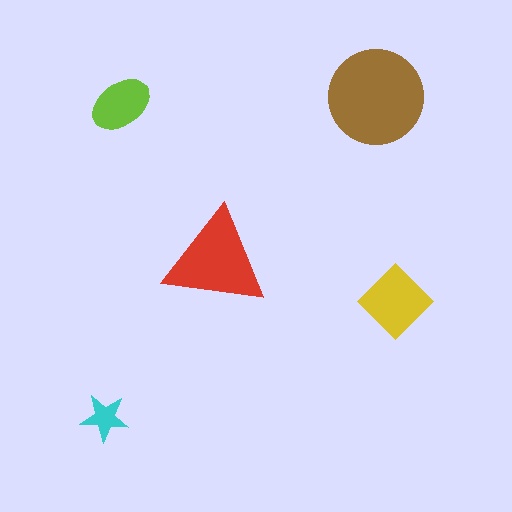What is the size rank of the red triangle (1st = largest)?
2nd.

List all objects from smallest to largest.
The cyan star, the lime ellipse, the yellow diamond, the red triangle, the brown circle.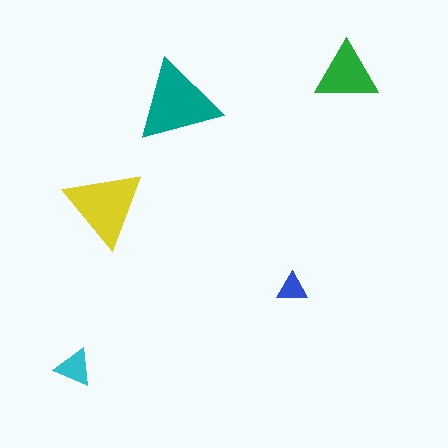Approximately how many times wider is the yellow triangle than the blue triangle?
About 2.5 times wider.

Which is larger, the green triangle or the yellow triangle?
The yellow one.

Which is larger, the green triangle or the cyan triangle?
The green one.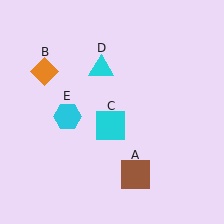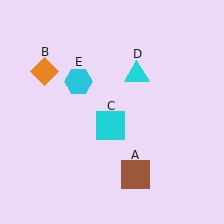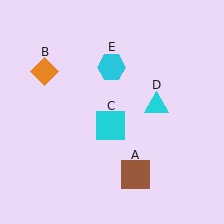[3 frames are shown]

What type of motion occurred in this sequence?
The cyan triangle (object D), cyan hexagon (object E) rotated clockwise around the center of the scene.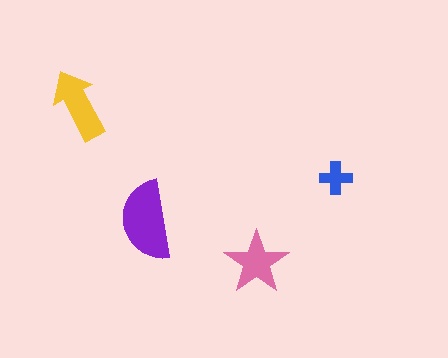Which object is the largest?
The purple semicircle.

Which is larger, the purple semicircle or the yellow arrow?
The purple semicircle.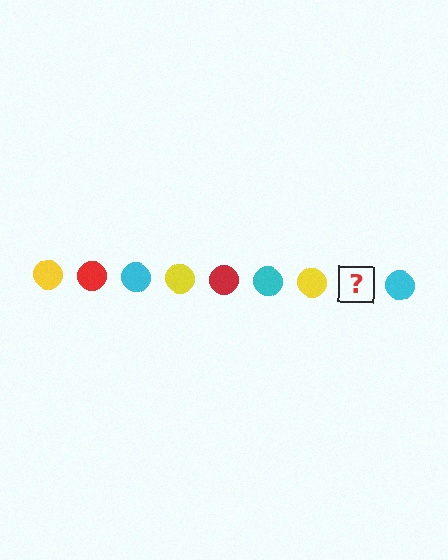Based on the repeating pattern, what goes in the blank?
The blank should be a red circle.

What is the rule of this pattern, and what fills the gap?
The rule is that the pattern cycles through yellow, red, cyan circles. The gap should be filled with a red circle.